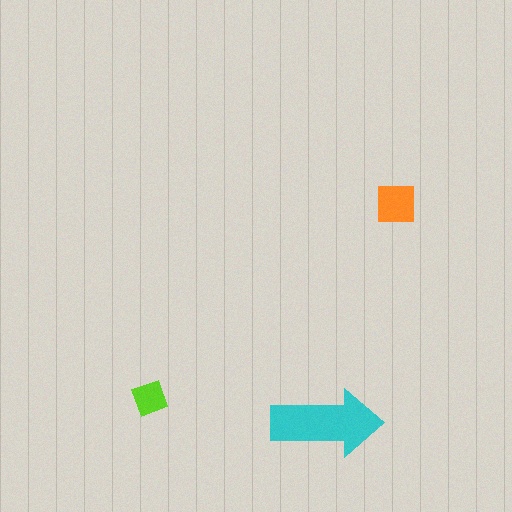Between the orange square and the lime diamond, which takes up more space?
The orange square.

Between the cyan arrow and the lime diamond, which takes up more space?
The cyan arrow.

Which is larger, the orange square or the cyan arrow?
The cyan arrow.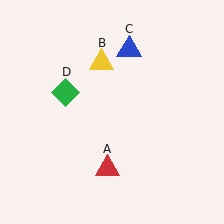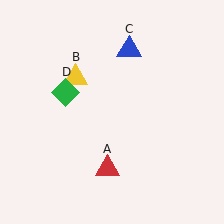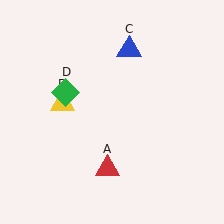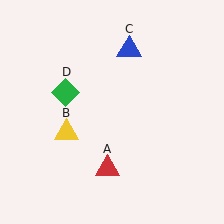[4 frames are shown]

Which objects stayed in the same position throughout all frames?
Red triangle (object A) and blue triangle (object C) and green diamond (object D) remained stationary.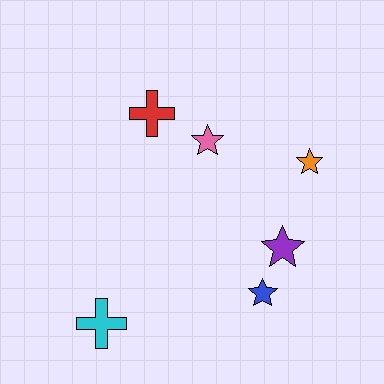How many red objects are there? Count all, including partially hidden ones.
There is 1 red object.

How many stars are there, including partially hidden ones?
There are 4 stars.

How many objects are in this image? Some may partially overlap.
There are 6 objects.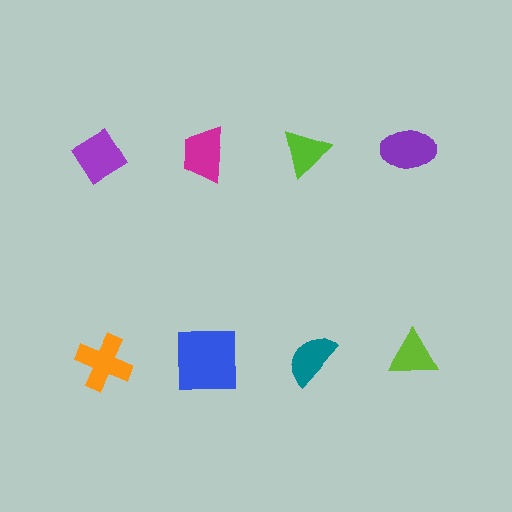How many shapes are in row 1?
4 shapes.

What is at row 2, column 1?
An orange cross.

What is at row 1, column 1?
A purple diamond.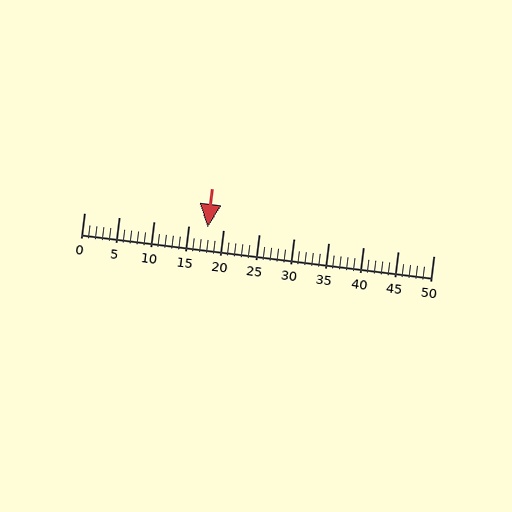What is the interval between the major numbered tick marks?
The major tick marks are spaced 5 units apart.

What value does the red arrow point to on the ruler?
The red arrow points to approximately 18.